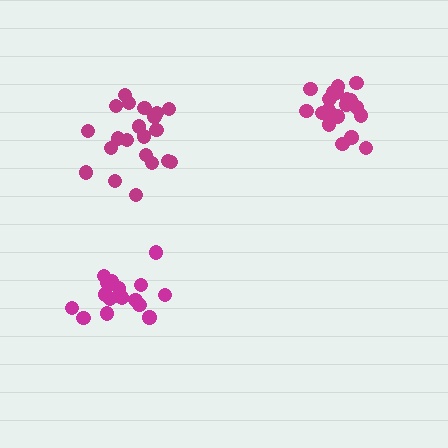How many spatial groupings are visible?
There are 3 spatial groupings.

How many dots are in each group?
Group 1: 21 dots, Group 2: 19 dots, Group 3: 18 dots (58 total).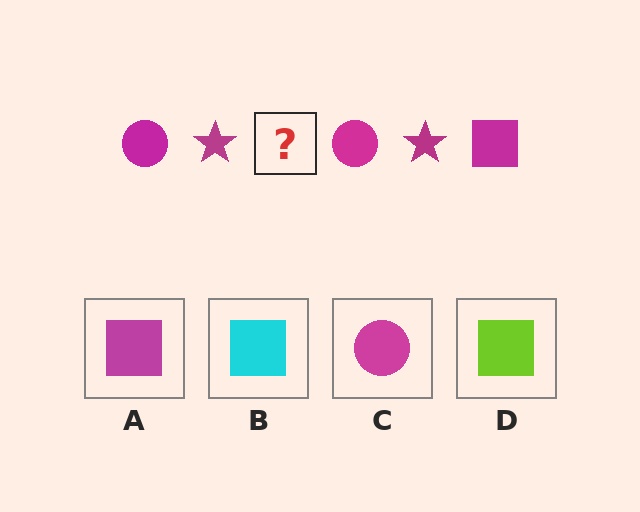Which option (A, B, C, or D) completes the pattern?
A.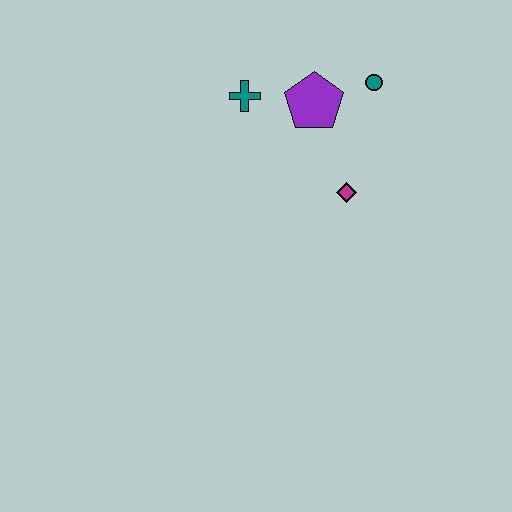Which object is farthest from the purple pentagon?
The magenta diamond is farthest from the purple pentagon.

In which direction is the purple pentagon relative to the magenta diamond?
The purple pentagon is above the magenta diamond.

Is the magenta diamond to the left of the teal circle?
Yes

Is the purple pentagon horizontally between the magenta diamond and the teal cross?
Yes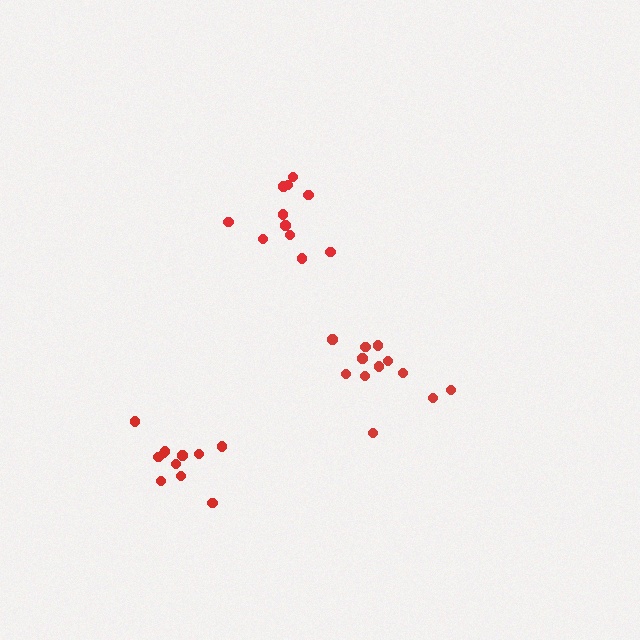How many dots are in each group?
Group 1: 11 dots, Group 2: 11 dots, Group 3: 12 dots (34 total).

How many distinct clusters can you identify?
There are 3 distinct clusters.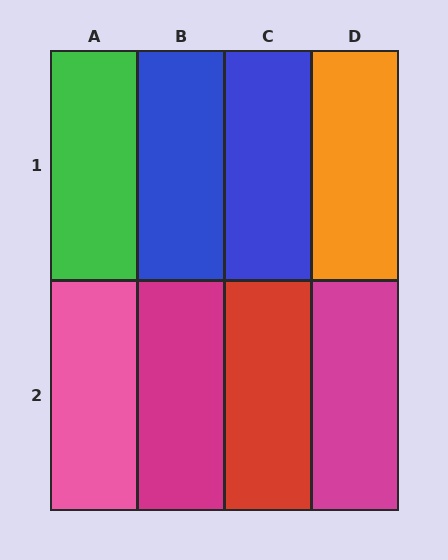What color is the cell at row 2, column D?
Magenta.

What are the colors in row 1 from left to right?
Green, blue, blue, orange.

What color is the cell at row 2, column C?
Red.